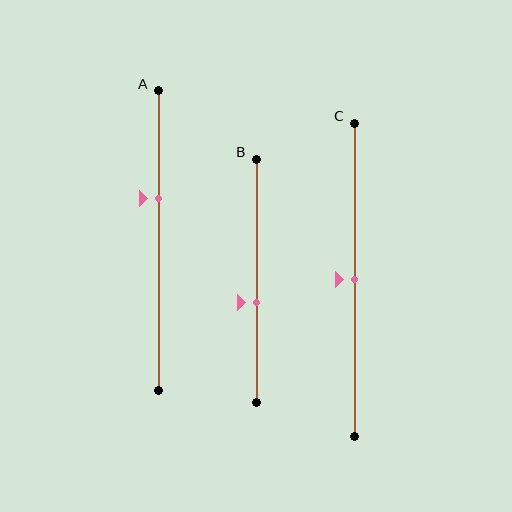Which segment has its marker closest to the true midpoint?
Segment C has its marker closest to the true midpoint.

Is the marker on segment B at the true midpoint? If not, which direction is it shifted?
No, the marker on segment B is shifted downward by about 9% of the segment length.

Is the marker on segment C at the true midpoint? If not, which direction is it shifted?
Yes, the marker on segment C is at the true midpoint.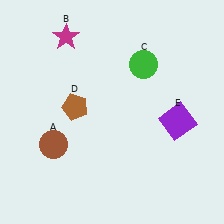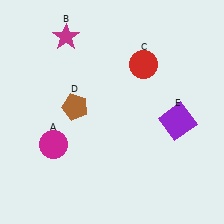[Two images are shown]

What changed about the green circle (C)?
In Image 1, C is green. In Image 2, it changed to red.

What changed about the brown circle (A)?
In Image 1, A is brown. In Image 2, it changed to magenta.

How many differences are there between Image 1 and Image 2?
There are 2 differences between the two images.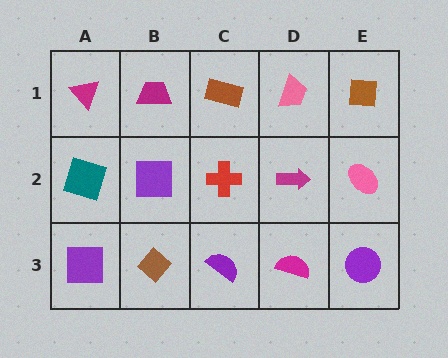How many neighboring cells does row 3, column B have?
3.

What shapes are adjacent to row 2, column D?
A pink trapezoid (row 1, column D), a magenta semicircle (row 3, column D), a red cross (row 2, column C), a pink ellipse (row 2, column E).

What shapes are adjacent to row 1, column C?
A red cross (row 2, column C), a magenta trapezoid (row 1, column B), a pink trapezoid (row 1, column D).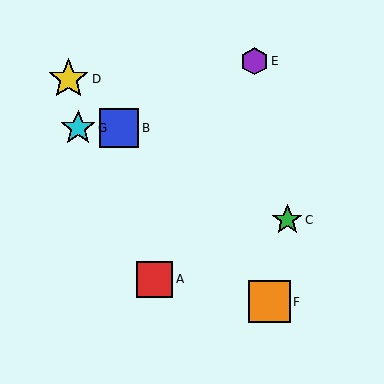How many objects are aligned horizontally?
2 objects (B, G) are aligned horizontally.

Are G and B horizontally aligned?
Yes, both are at y≈128.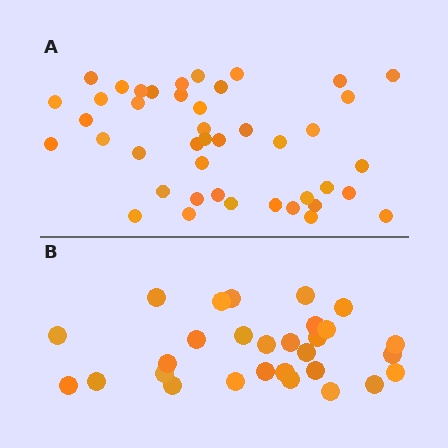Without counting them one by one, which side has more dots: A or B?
Region A (the top region) has more dots.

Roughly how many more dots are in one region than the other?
Region A has approximately 15 more dots than region B.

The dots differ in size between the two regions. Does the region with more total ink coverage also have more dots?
No. Region B has more total ink coverage because its dots are larger, but region A actually contains more individual dots. Total area can be misleading — the number of items is what matters here.